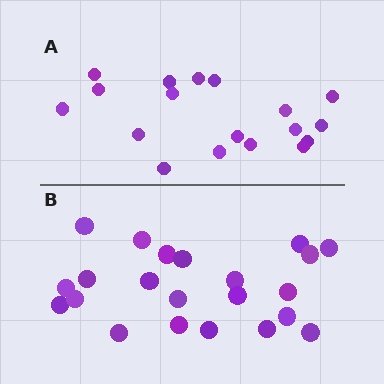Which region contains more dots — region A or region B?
Region B (the bottom region) has more dots.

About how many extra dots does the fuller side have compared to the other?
Region B has about 4 more dots than region A.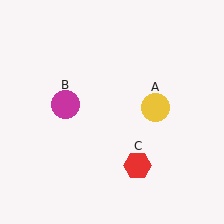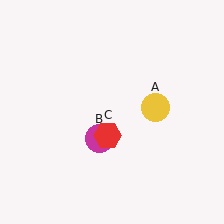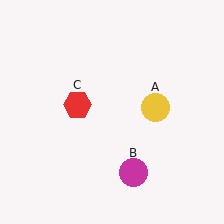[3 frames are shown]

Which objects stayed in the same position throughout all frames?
Yellow circle (object A) remained stationary.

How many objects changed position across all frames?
2 objects changed position: magenta circle (object B), red hexagon (object C).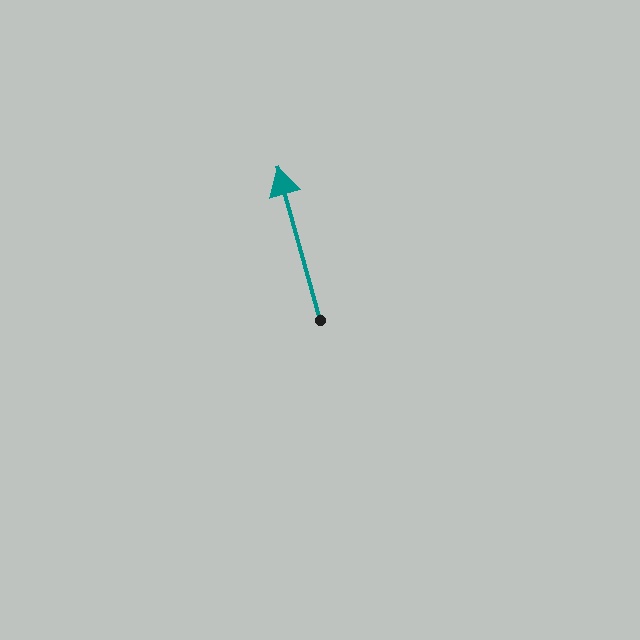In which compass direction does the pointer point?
North.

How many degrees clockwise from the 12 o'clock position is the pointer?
Approximately 345 degrees.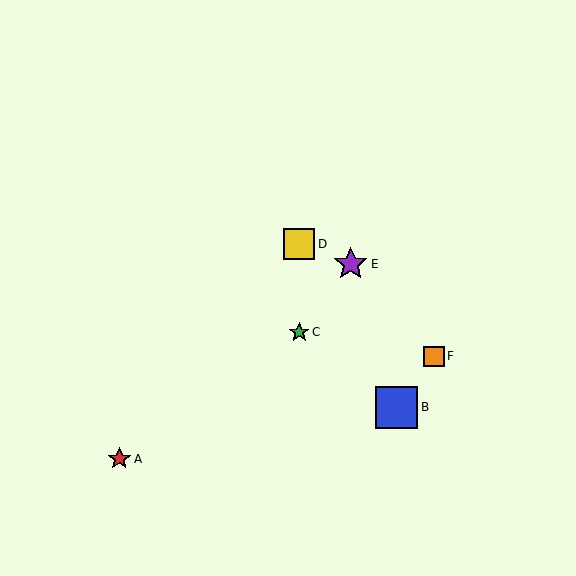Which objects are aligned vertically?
Objects C, D are aligned vertically.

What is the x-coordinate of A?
Object A is at x≈119.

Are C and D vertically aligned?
Yes, both are at x≈299.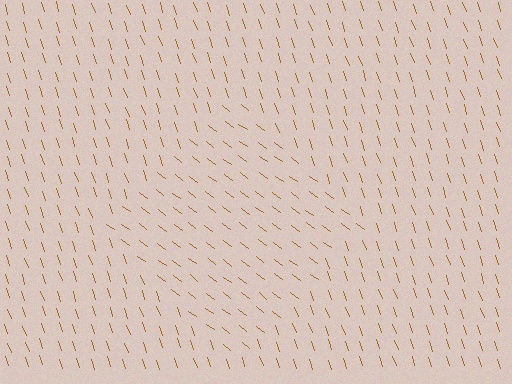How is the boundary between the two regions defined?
The boundary is defined purely by a change in line orientation (approximately 34 degrees difference). All lines are the same color and thickness.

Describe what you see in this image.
The image is filled with small brown line segments. A diamond region in the image has lines oriented differently from the surrounding lines, creating a visible texture boundary.